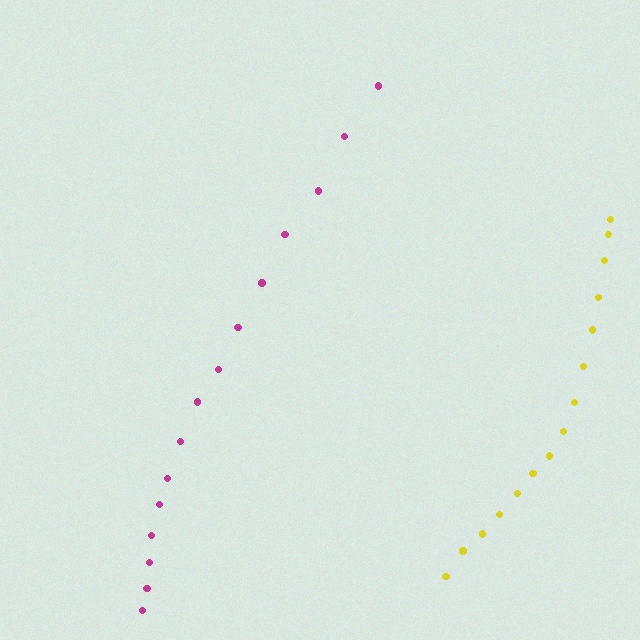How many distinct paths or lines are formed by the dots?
There are 2 distinct paths.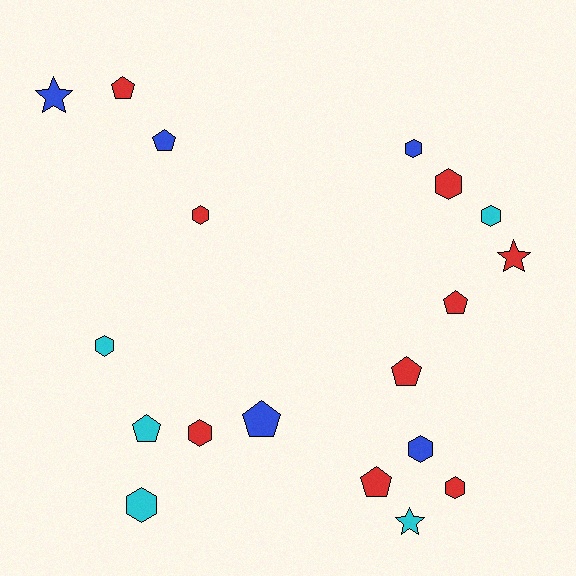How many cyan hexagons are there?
There are 3 cyan hexagons.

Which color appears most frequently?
Red, with 9 objects.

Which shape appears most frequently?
Hexagon, with 9 objects.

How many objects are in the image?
There are 19 objects.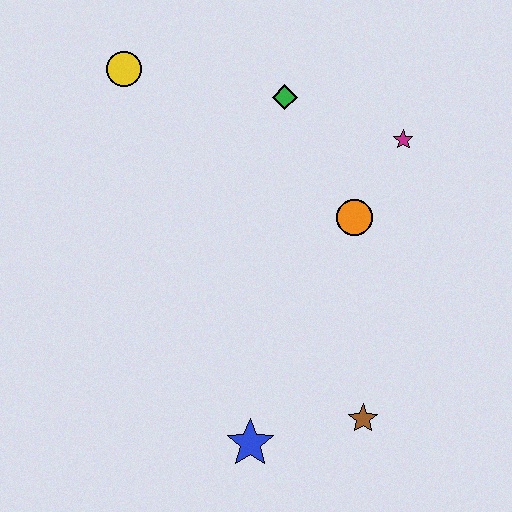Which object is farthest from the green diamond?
The blue star is farthest from the green diamond.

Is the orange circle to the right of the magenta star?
No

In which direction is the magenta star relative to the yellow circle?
The magenta star is to the right of the yellow circle.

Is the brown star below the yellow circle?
Yes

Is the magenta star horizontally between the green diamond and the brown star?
No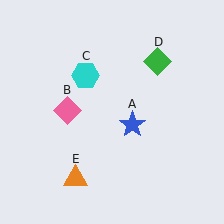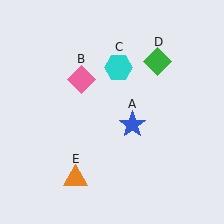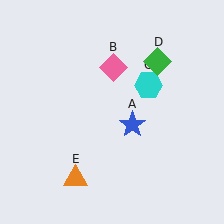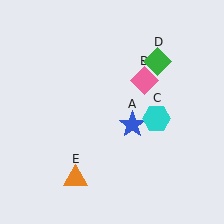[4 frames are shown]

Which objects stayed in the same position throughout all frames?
Blue star (object A) and green diamond (object D) and orange triangle (object E) remained stationary.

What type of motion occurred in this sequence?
The pink diamond (object B), cyan hexagon (object C) rotated clockwise around the center of the scene.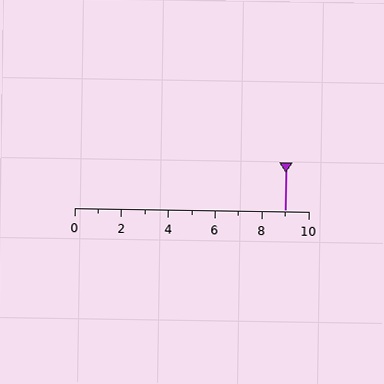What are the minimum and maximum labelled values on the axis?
The axis runs from 0 to 10.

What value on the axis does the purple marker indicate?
The marker indicates approximately 9.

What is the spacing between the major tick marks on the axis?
The major ticks are spaced 2 apart.